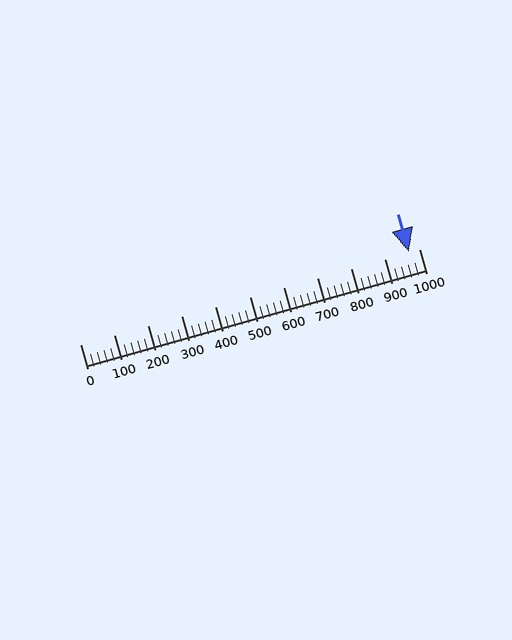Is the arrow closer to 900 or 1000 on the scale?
The arrow is closer to 1000.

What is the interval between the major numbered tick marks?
The major tick marks are spaced 100 units apart.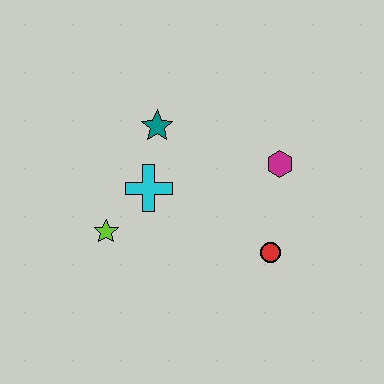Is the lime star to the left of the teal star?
Yes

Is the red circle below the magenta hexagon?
Yes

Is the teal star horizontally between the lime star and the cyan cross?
No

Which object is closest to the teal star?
The cyan cross is closest to the teal star.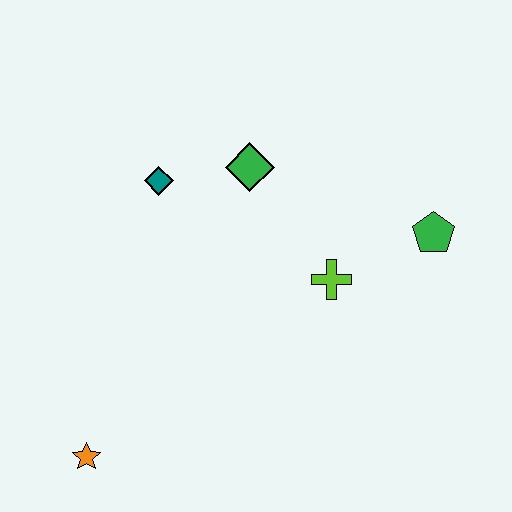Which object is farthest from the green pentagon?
The orange star is farthest from the green pentagon.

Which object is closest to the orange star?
The teal diamond is closest to the orange star.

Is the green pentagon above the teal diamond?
No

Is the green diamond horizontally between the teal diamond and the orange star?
No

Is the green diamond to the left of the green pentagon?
Yes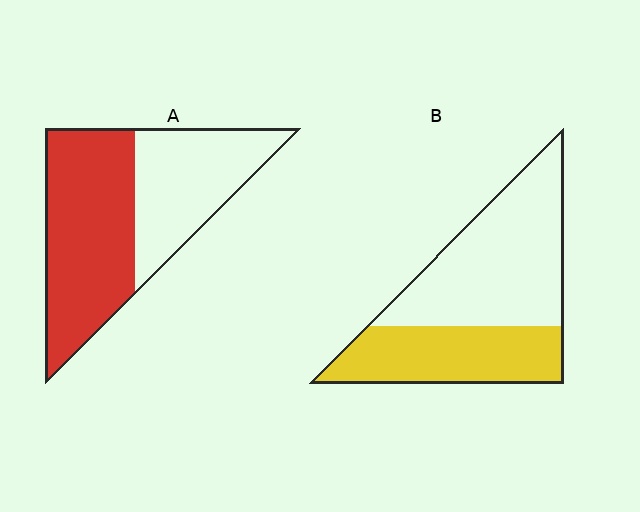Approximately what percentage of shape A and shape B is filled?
A is approximately 60% and B is approximately 40%.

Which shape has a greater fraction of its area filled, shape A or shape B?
Shape A.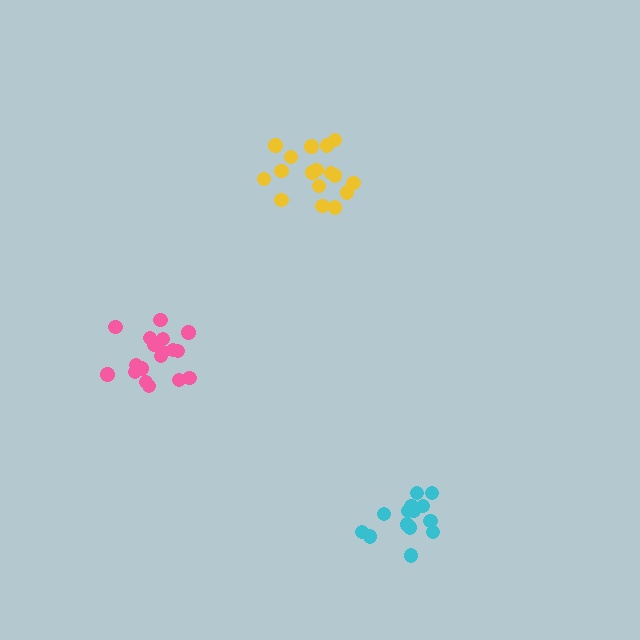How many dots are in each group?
Group 1: 18 dots, Group 2: 15 dots, Group 3: 17 dots (50 total).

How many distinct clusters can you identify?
There are 3 distinct clusters.